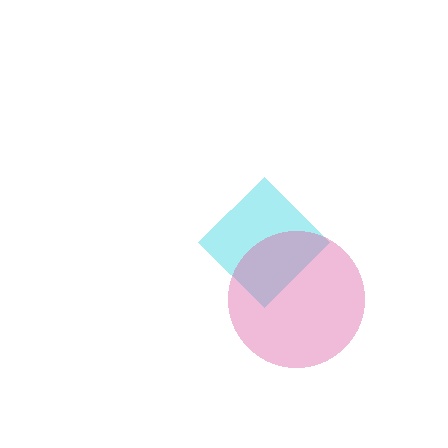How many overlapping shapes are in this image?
There are 2 overlapping shapes in the image.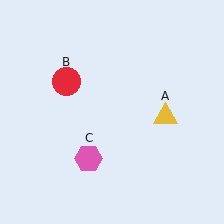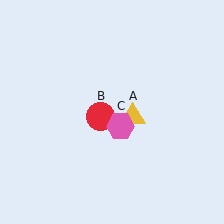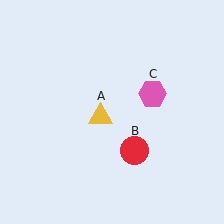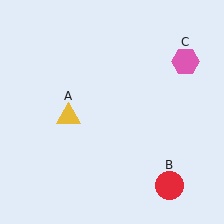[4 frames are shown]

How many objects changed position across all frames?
3 objects changed position: yellow triangle (object A), red circle (object B), pink hexagon (object C).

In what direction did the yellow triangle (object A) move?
The yellow triangle (object A) moved left.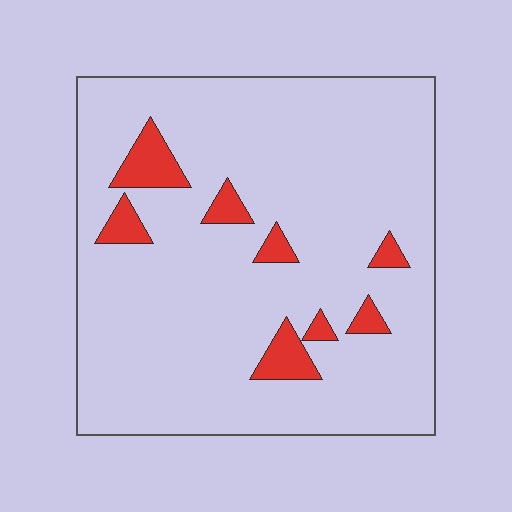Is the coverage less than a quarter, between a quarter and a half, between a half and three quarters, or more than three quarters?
Less than a quarter.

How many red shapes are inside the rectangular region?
8.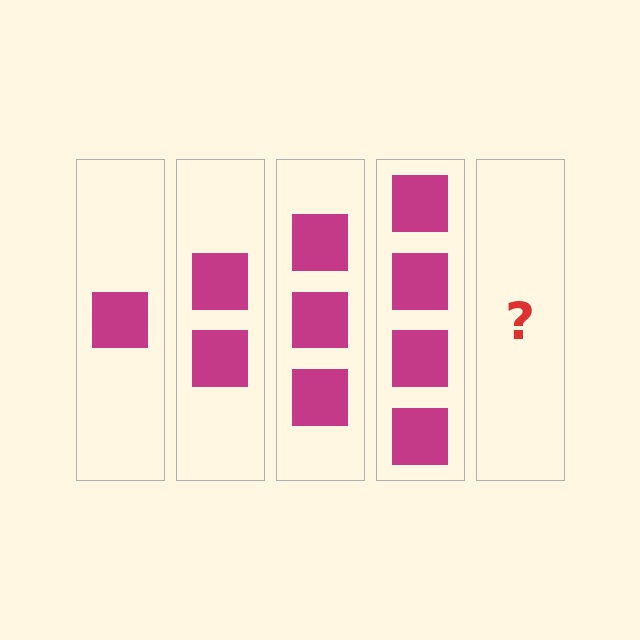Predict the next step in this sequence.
The next step is 5 squares.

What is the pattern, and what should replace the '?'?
The pattern is that each step adds one more square. The '?' should be 5 squares.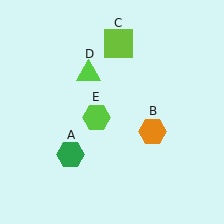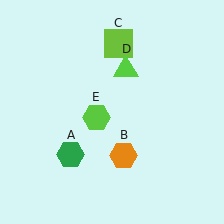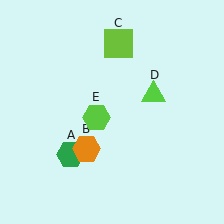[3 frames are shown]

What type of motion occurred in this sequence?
The orange hexagon (object B), lime triangle (object D) rotated clockwise around the center of the scene.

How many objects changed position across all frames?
2 objects changed position: orange hexagon (object B), lime triangle (object D).